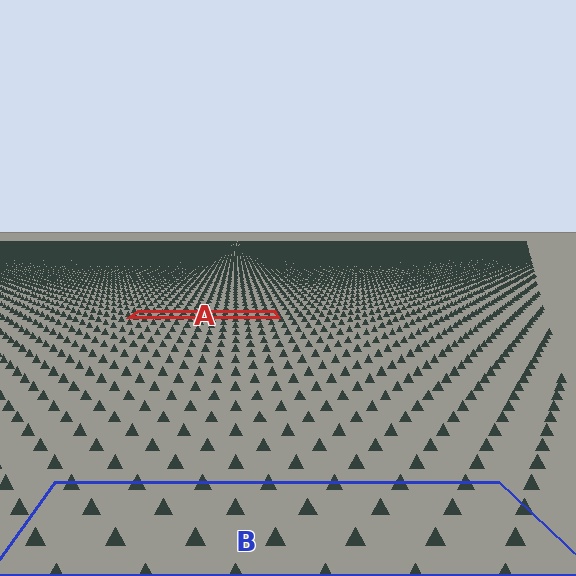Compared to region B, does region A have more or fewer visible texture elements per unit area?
Region A has more texture elements per unit area — they are packed more densely because it is farther away.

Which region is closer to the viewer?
Region B is closer. The texture elements there are larger and more spread out.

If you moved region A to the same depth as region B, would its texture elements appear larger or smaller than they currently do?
They would appear larger. At a closer depth, the same texture elements are projected at a bigger on-screen size.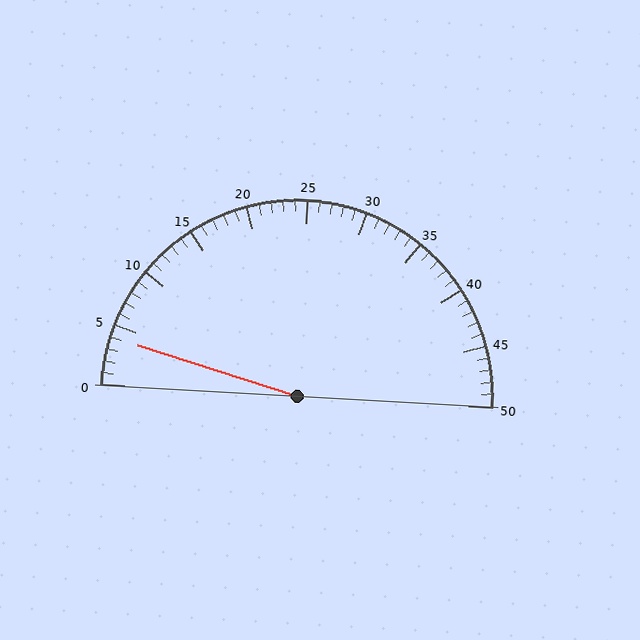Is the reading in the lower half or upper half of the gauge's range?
The reading is in the lower half of the range (0 to 50).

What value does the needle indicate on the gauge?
The needle indicates approximately 4.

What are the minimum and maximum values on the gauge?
The gauge ranges from 0 to 50.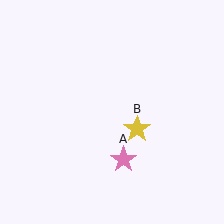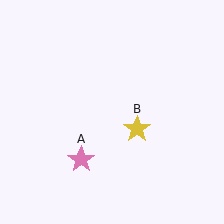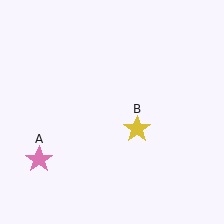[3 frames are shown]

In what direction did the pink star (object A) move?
The pink star (object A) moved left.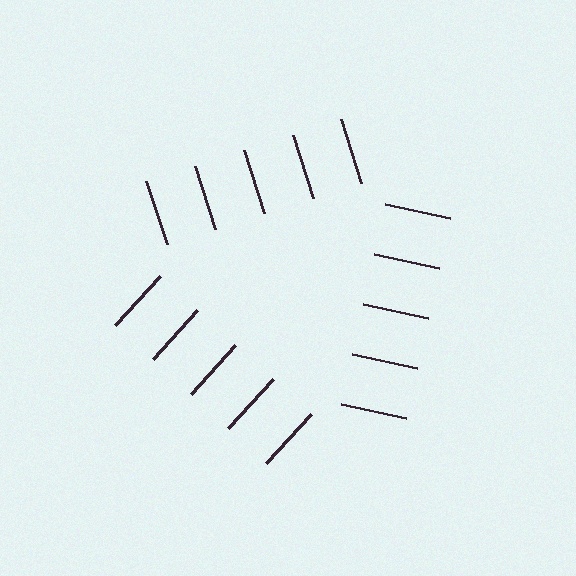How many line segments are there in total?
15 — 5 along each of the 3 edges.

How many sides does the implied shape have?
3 sides — the line-ends trace a triangle.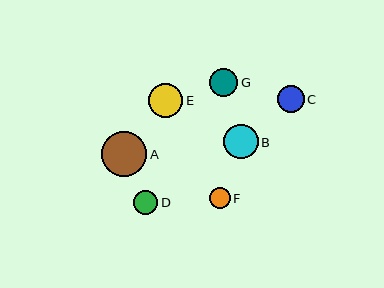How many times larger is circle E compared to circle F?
Circle E is approximately 1.7 times the size of circle F.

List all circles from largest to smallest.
From largest to smallest: A, B, E, G, C, D, F.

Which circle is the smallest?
Circle F is the smallest with a size of approximately 21 pixels.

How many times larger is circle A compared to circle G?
Circle A is approximately 1.6 times the size of circle G.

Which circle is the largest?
Circle A is the largest with a size of approximately 46 pixels.